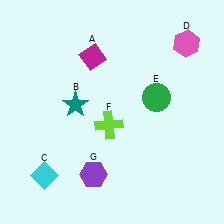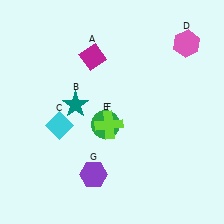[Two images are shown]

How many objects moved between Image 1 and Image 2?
2 objects moved between the two images.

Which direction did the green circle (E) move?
The green circle (E) moved left.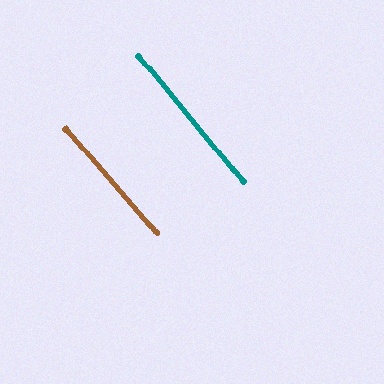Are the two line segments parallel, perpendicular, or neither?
Parallel — their directions differ by only 1.8°.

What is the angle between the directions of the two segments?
Approximately 2 degrees.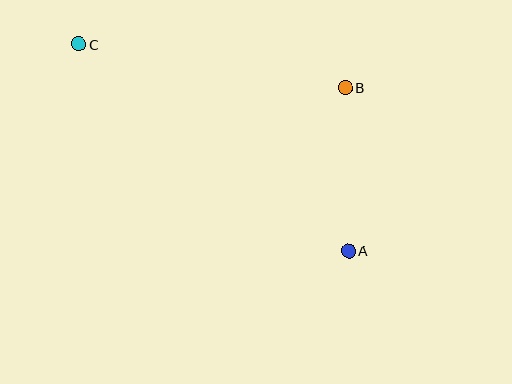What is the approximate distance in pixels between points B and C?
The distance between B and C is approximately 270 pixels.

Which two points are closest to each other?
Points A and B are closest to each other.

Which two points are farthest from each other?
Points A and C are farthest from each other.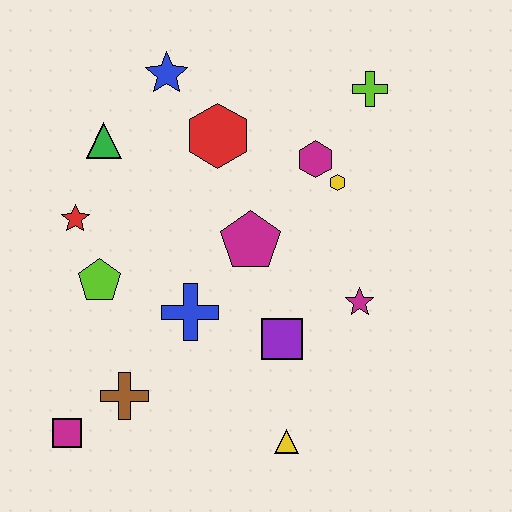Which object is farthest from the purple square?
The blue star is farthest from the purple square.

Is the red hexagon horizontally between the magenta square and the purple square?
Yes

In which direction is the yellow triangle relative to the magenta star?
The yellow triangle is below the magenta star.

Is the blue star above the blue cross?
Yes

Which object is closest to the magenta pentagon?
The blue cross is closest to the magenta pentagon.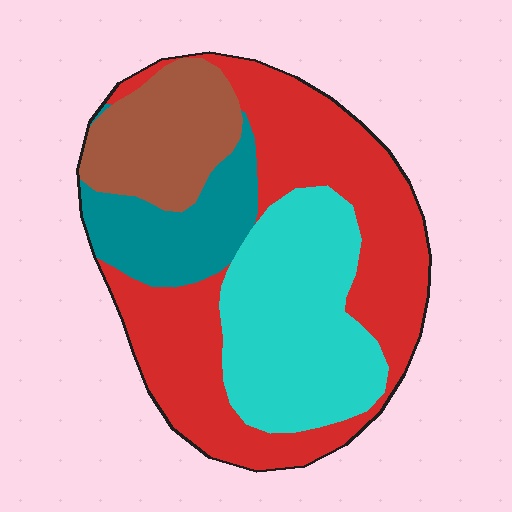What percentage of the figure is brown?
Brown takes up less than a sixth of the figure.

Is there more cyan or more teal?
Cyan.